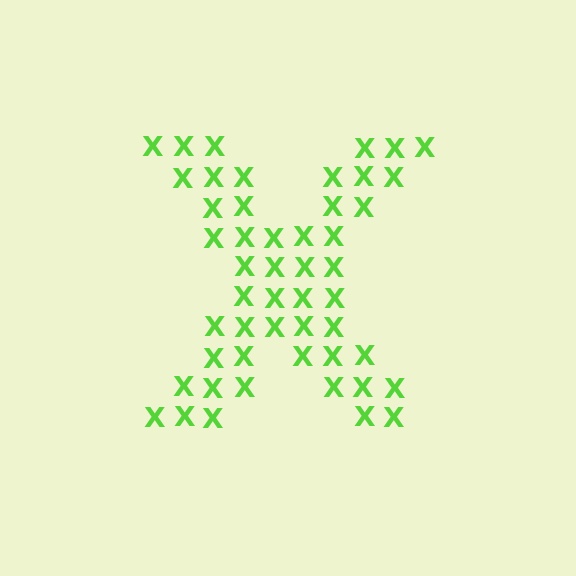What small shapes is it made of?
It is made of small letter X's.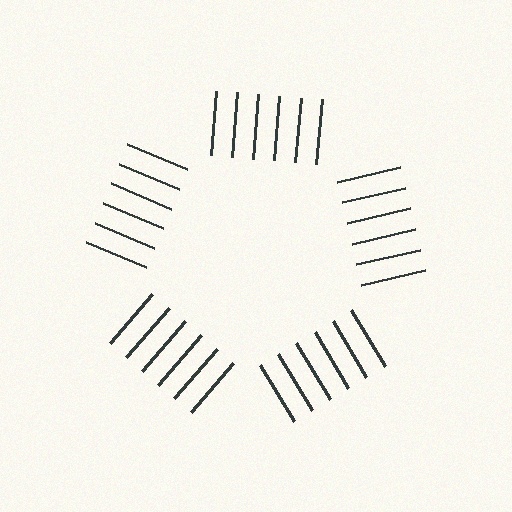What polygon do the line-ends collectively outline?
An illusory pentagon — the line segments terminate on its edges but no continuous stroke is drawn.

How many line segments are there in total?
30 — 6 along each of the 5 edges.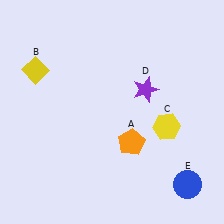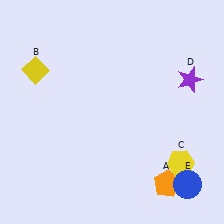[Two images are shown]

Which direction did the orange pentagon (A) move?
The orange pentagon (A) moved down.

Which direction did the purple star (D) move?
The purple star (D) moved right.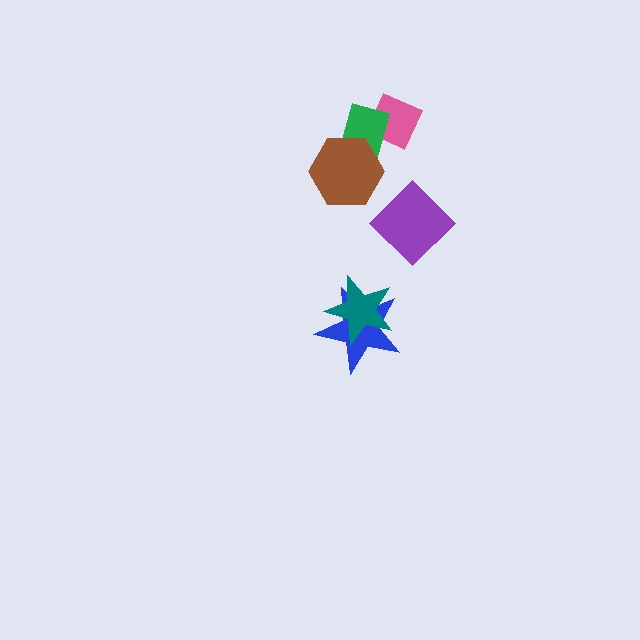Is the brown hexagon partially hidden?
No, no other shape covers it.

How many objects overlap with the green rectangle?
2 objects overlap with the green rectangle.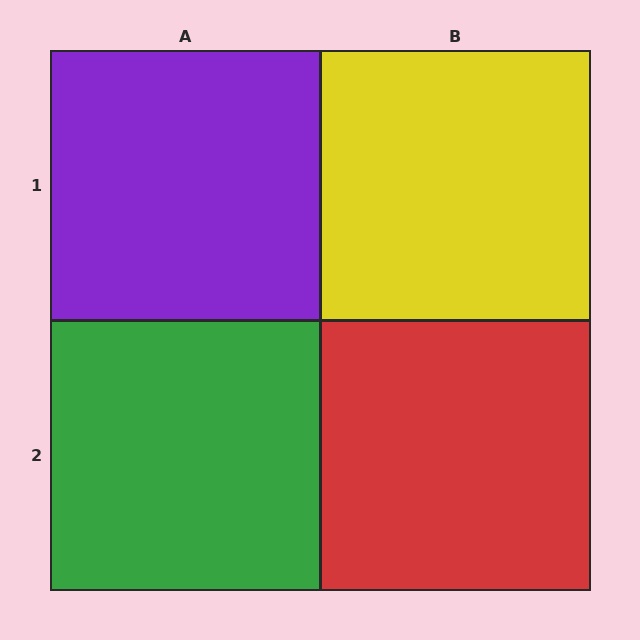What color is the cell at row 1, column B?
Yellow.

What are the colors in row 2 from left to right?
Green, red.